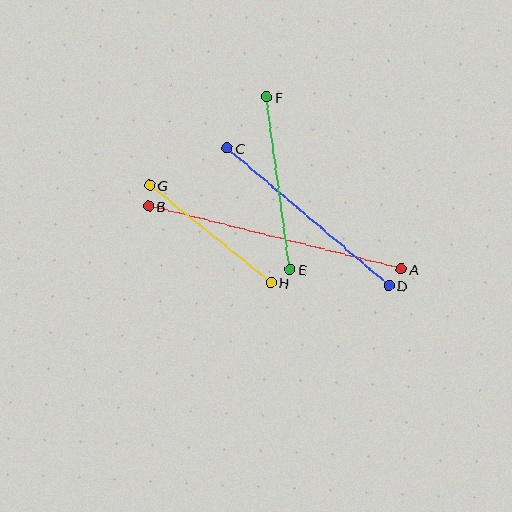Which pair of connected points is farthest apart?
Points A and B are farthest apart.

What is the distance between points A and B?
The distance is approximately 260 pixels.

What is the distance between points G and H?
The distance is approximately 155 pixels.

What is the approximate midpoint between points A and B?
The midpoint is at approximately (275, 238) pixels.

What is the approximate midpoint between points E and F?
The midpoint is at approximately (278, 183) pixels.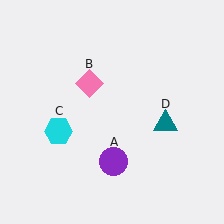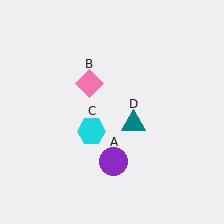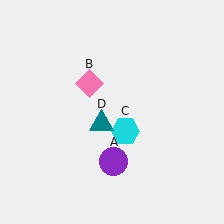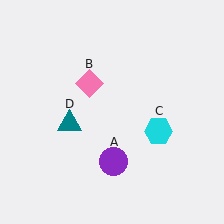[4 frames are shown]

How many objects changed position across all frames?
2 objects changed position: cyan hexagon (object C), teal triangle (object D).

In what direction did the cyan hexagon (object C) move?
The cyan hexagon (object C) moved right.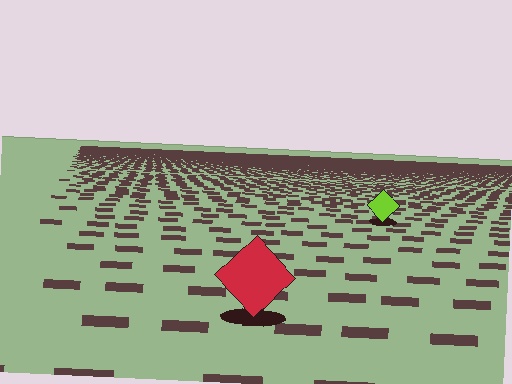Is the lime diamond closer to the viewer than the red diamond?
No. The red diamond is closer — you can tell from the texture gradient: the ground texture is coarser near it.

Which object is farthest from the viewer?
The lime diamond is farthest from the viewer. It appears smaller and the ground texture around it is denser.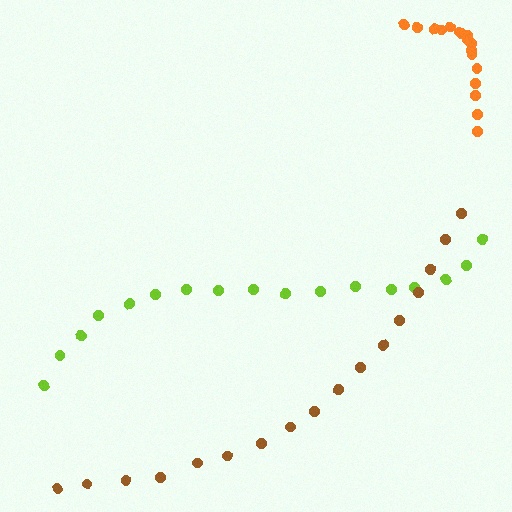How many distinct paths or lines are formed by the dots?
There are 3 distinct paths.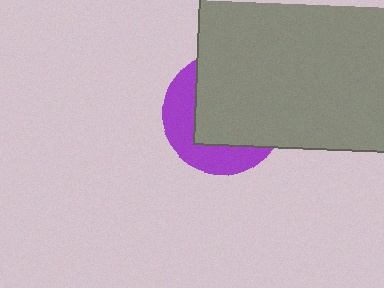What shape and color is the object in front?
The object in front is a gray rectangle.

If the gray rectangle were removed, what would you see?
You would see the complete purple circle.